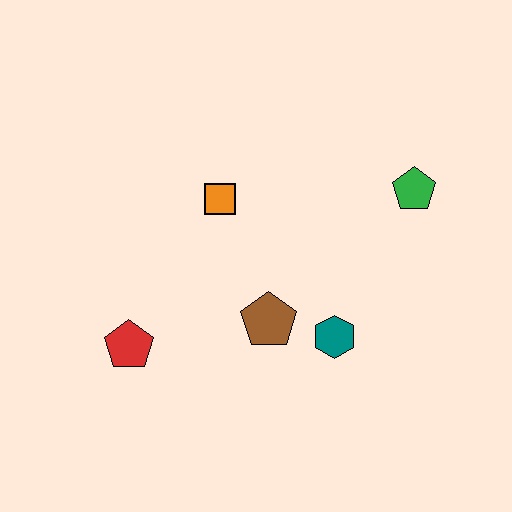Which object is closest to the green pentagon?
The teal hexagon is closest to the green pentagon.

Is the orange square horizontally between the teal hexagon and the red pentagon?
Yes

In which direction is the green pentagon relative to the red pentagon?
The green pentagon is to the right of the red pentagon.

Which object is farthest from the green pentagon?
The red pentagon is farthest from the green pentagon.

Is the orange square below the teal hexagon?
No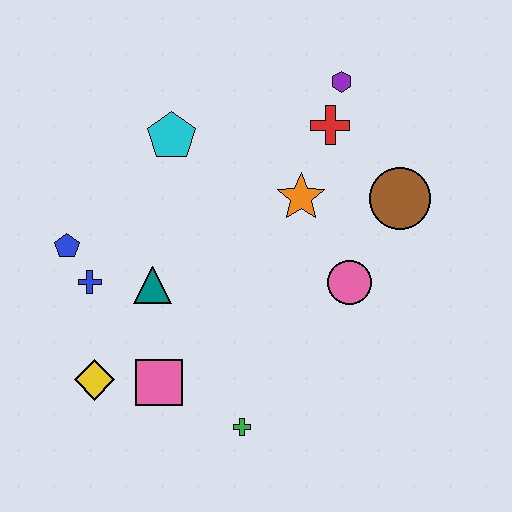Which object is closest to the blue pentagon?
The blue cross is closest to the blue pentagon.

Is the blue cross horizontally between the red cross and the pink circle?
No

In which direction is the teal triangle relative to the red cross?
The teal triangle is to the left of the red cross.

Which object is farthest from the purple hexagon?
The yellow diamond is farthest from the purple hexagon.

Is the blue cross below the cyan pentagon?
Yes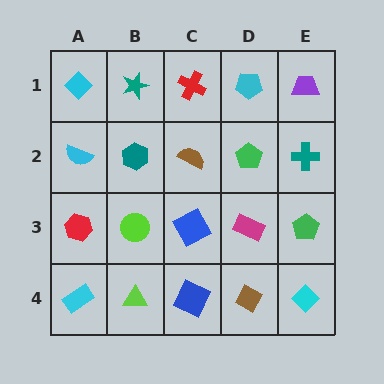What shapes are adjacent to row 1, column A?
A cyan semicircle (row 2, column A), a teal star (row 1, column B).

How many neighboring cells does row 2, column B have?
4.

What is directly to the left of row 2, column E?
A green pentagon.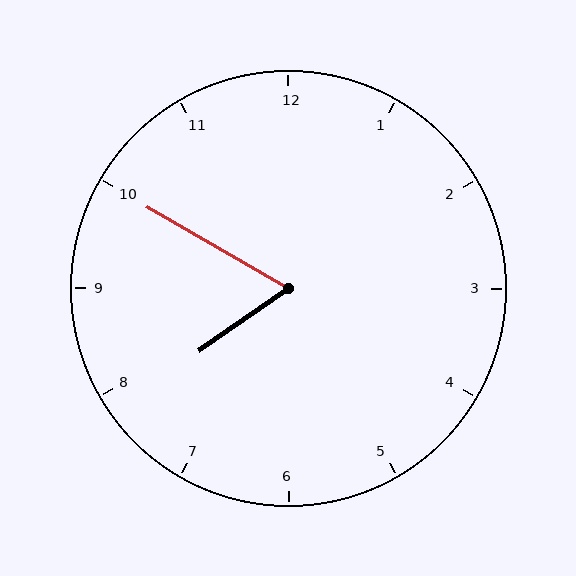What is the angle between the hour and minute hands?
Approximately 65 degrees.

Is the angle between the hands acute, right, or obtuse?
It is acute.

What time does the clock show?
7:50.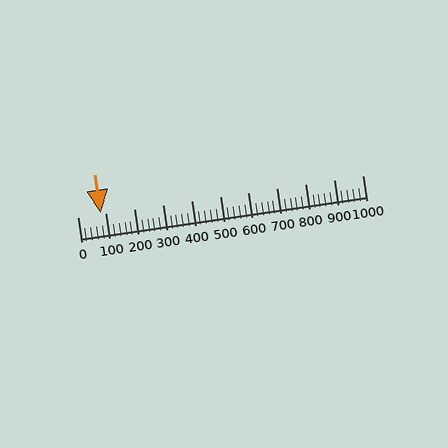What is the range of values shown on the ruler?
The ruler shows values from 0 to 1000.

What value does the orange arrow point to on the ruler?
The orange arrow points to approximately 83.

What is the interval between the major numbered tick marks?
The major tick marks are spaced 100 units apart.